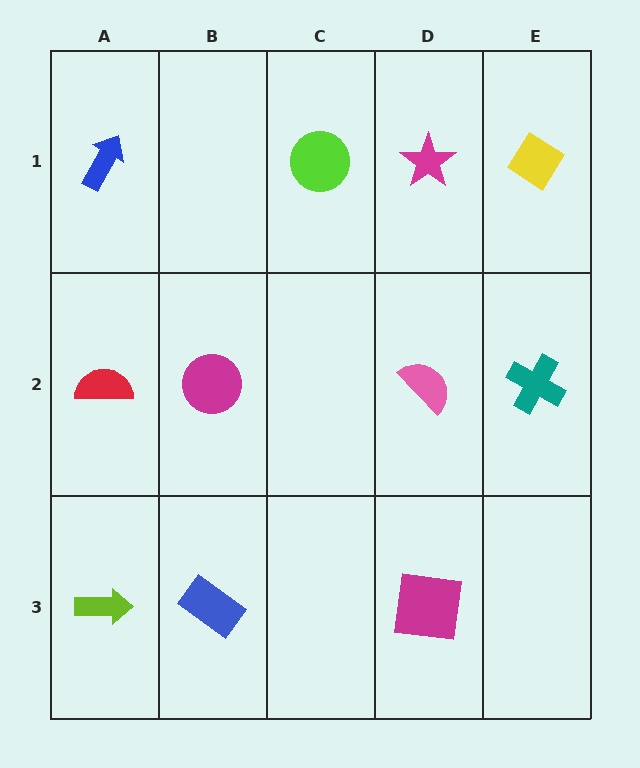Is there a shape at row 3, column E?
No, that cell is empty.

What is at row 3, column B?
A blue rectangle.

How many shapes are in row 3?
3 shapes.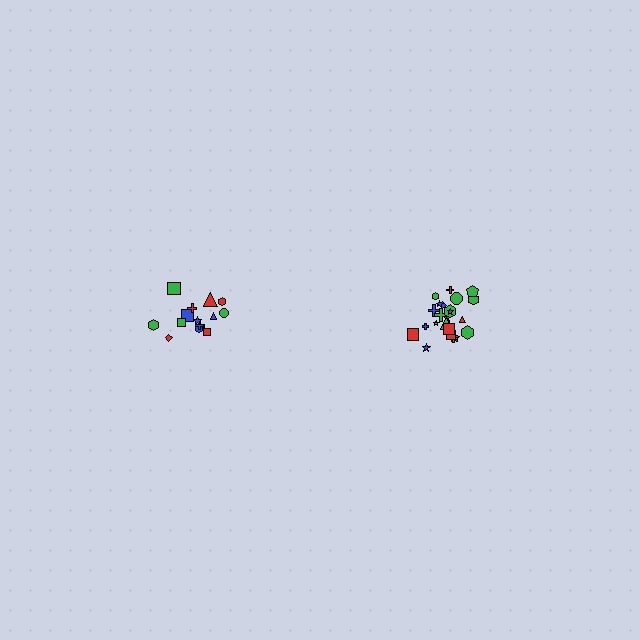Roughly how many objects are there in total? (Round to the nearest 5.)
Roughly 40 objects in total.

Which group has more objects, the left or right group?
The right group.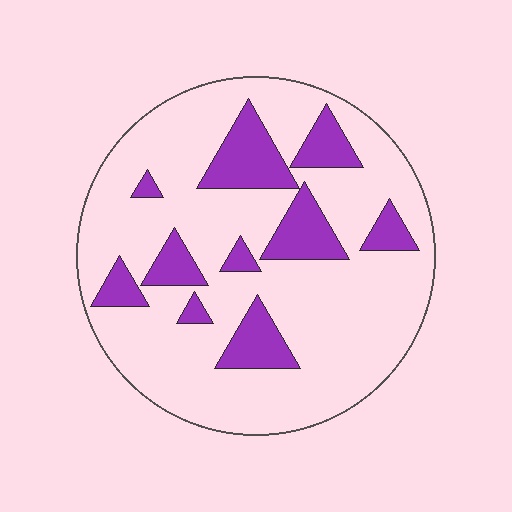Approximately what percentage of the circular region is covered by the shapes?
Approximately 20%.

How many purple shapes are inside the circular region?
10.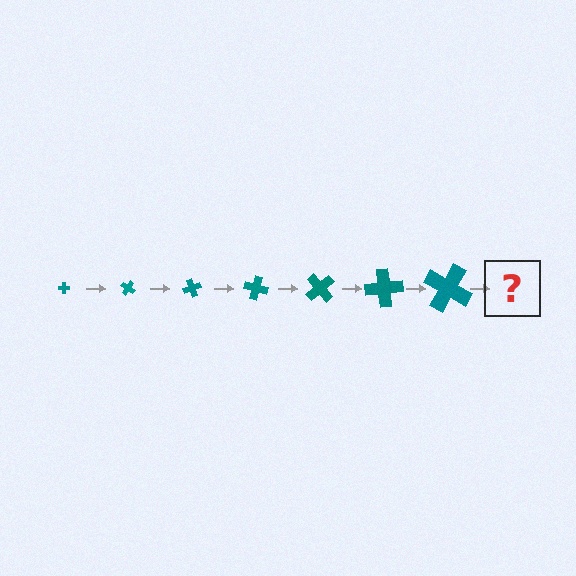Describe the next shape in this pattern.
It should be a cross, larger than the previous one and rotated 245 degrees from the start.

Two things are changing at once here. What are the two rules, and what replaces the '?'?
The two rules are that the cross grows larger each step and it rotates 35 degrees each step. The '?' should be a cross, larger than the previous one and rotated 245 degrees from the start.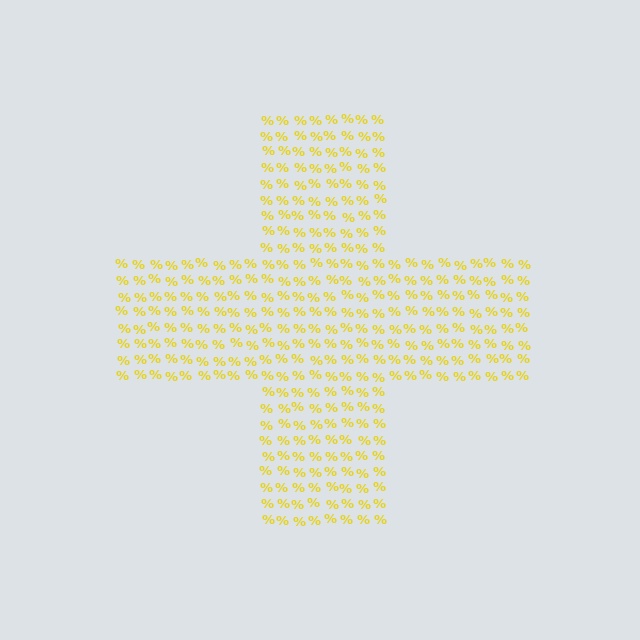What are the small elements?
The small elements are percent signs.